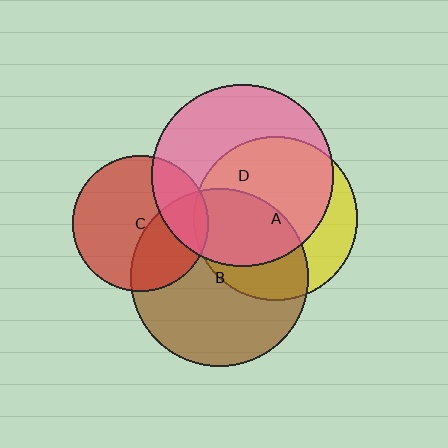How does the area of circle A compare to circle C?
Approximately 1.5 times.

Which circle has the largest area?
Circle D (pink).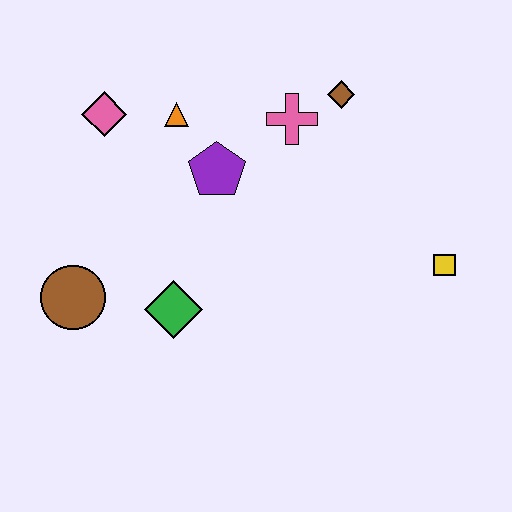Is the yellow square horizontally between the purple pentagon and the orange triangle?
No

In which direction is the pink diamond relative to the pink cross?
The pink diamond is to the left of the pink cross.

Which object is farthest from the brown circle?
The yellow square is farthest from the brown circle.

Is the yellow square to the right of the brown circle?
Yes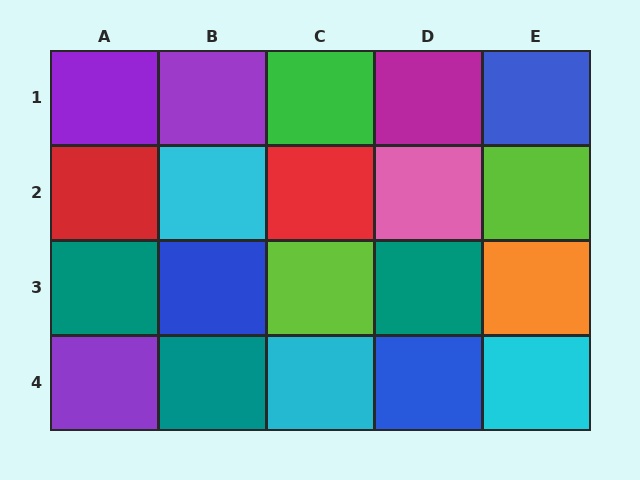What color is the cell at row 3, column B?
Blue.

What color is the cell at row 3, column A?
Teal.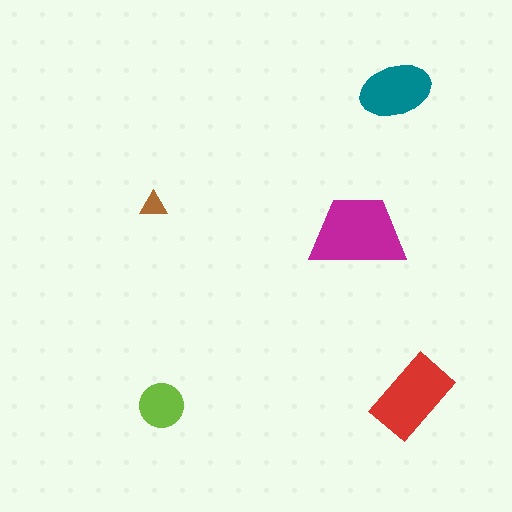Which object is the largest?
The magenta trapezoid.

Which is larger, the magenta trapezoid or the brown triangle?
The magenta trapezoid.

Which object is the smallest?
The brown triangle.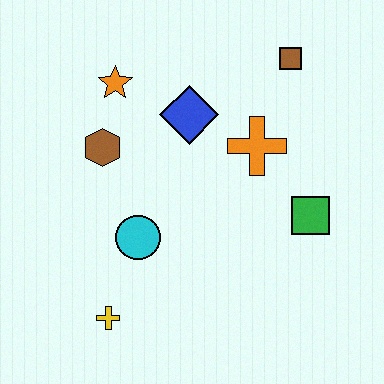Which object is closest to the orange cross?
The blue diamond is closest to the orange cross.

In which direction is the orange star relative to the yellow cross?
The orange star is above the yellow cross.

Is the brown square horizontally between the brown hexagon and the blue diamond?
No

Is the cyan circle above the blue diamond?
No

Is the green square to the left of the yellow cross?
No